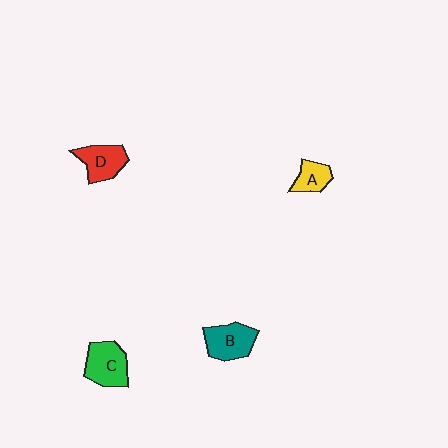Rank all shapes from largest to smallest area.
From largest to smallest: C (green), B (teal), D (red), A (yellow).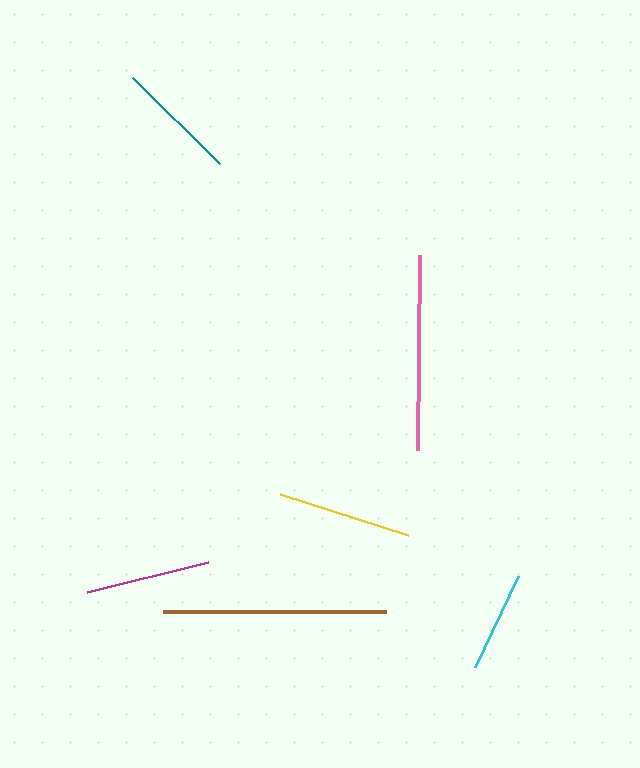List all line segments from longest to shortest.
From longest to shortest: brown, pink, yellow, magenta, teal, cyan.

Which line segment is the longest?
The brown line is the longest at approximately 223 pixels.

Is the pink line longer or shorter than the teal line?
The pink line is longer than the teal line.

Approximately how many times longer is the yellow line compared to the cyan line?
The yellow line is approximately 1.3 times the length of the cyan line.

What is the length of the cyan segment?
The cyan segment is approximately 101 pixels long.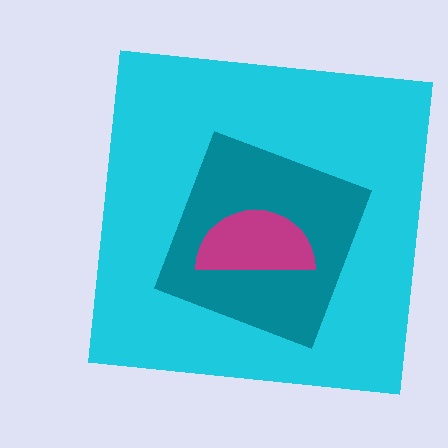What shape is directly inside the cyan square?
The teal diamond.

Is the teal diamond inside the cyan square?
Yes.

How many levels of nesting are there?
3.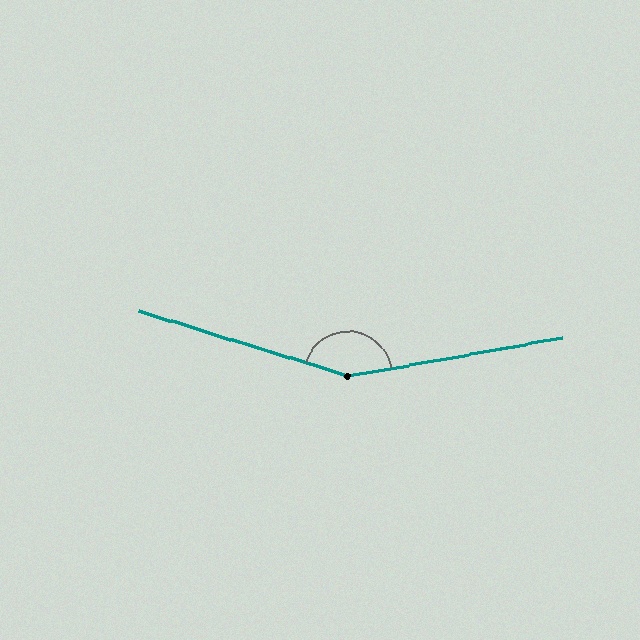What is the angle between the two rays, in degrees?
Approximately 152 degrees.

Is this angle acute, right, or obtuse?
It is obtuse.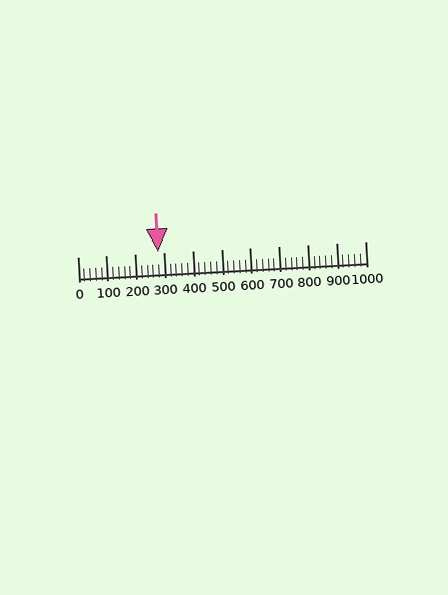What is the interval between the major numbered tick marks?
The major tick marks are spaced 100 units apart.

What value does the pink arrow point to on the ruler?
The pink arrow points to approximately 280.